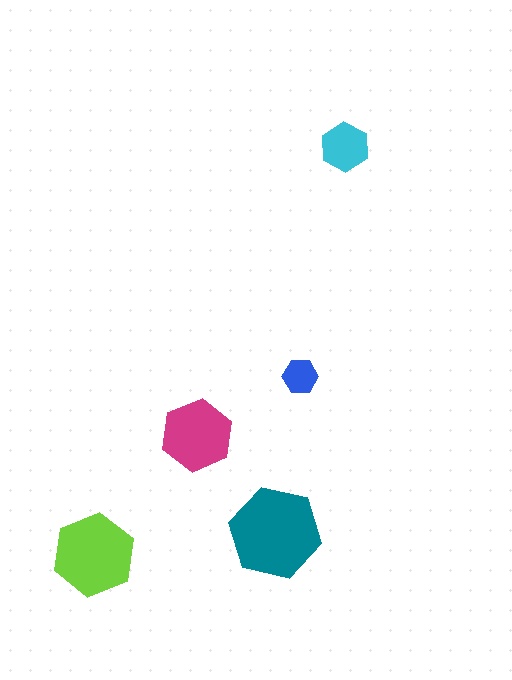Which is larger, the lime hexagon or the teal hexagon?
The teal one.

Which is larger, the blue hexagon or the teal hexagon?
The teal one.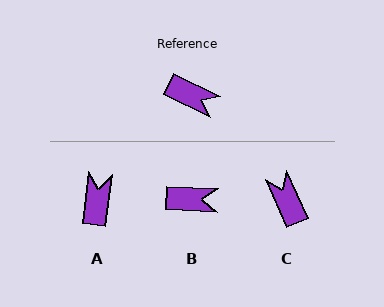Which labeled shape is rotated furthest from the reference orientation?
C, about 140 degrees away.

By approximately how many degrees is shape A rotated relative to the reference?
Approximately 109 degrees counter-clockwise.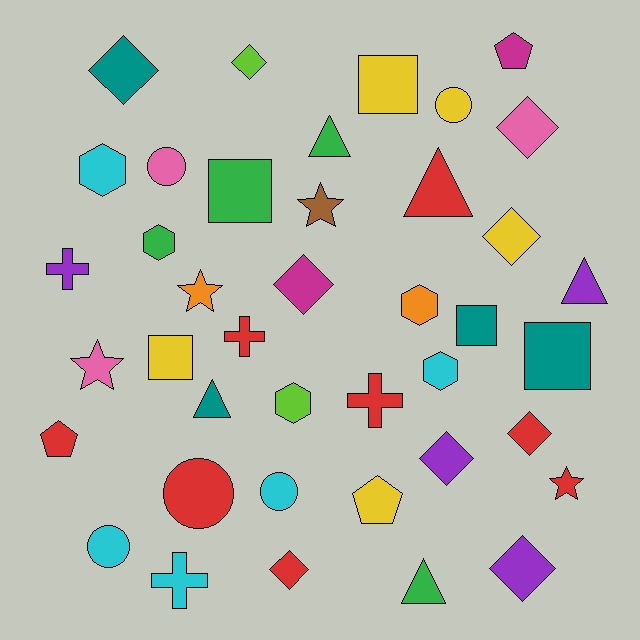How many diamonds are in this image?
There are 9 diamonds.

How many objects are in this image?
There are 40 objects.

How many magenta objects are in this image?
There are 2 magenta objects.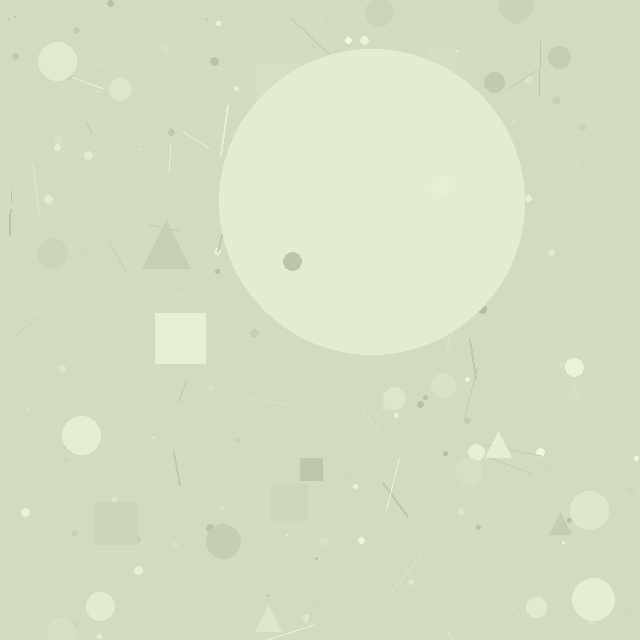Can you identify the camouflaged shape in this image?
The camouflaged shape is a circle.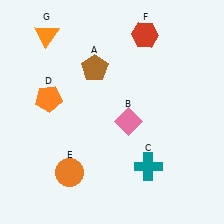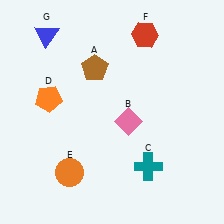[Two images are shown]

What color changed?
The triangle (G) changed from orange in Image 1 to blue in Image 2.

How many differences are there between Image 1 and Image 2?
There is 1 difference between the two images.